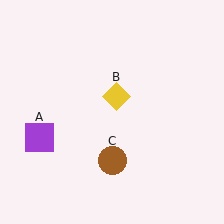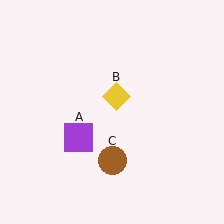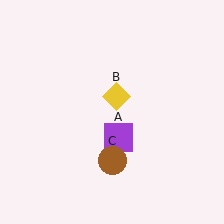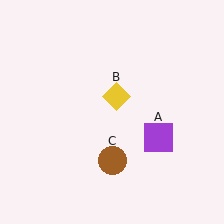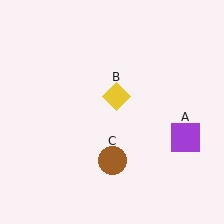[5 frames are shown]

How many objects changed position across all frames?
1 object changed position: purple square (object A).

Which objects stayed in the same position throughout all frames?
Yellow diamond (object B) and brown circle (object C) remained stationary.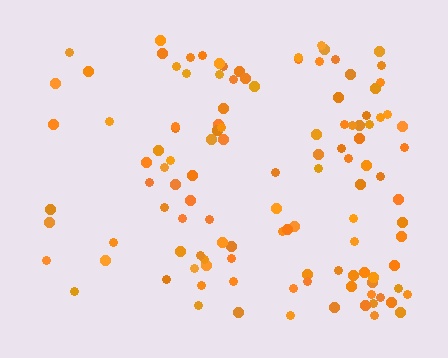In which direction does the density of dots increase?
From left to right, with the right side densest.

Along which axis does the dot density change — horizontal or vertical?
Horizontal.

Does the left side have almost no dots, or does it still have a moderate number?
Still a moderate number, just noticeably fewer than the right.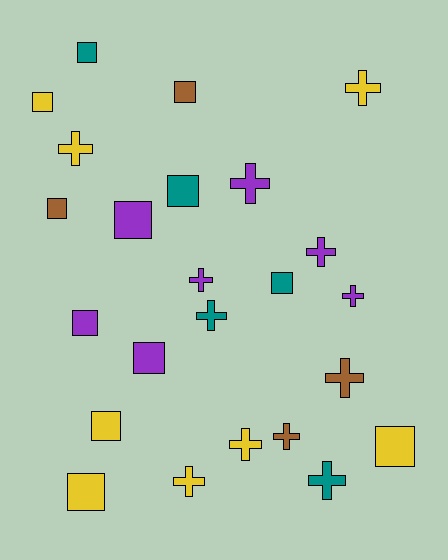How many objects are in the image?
There are 24 objects.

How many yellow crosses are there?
There are 4 yellow crosses.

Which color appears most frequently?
Yellow, with 8 objects.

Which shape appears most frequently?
Cross, with 12 objects.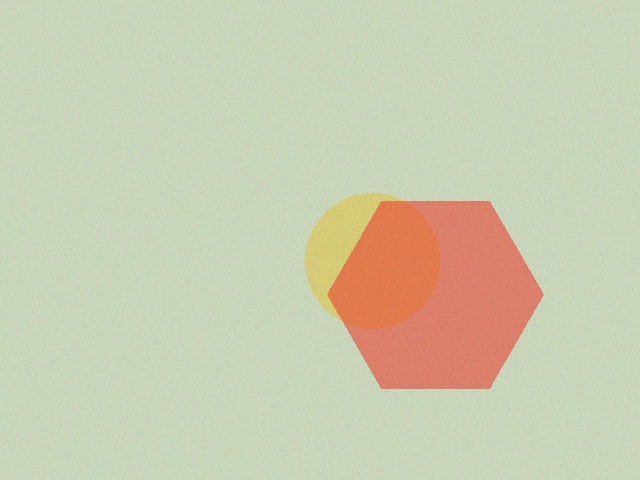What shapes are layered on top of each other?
The layered shapes are: a yellow circle, a red hexagon.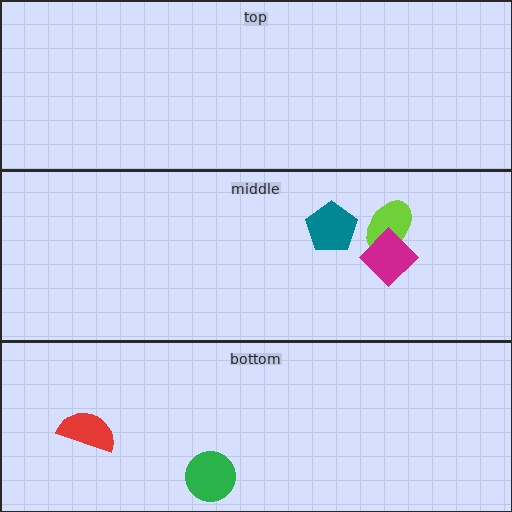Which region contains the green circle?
The bottom region.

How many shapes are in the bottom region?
2.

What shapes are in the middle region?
The lime ellipse, the magenta diamond, the teal pentagon.